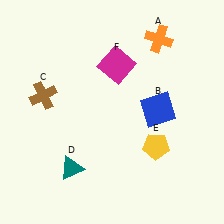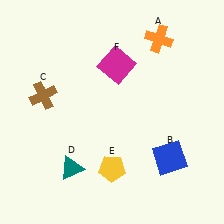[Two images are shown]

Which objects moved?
The objects that moved are: the blue square (B), the yellow pentagon (E).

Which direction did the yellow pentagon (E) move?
The yellow pentagon (E) moved left.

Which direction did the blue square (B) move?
The blue square (B) moved down.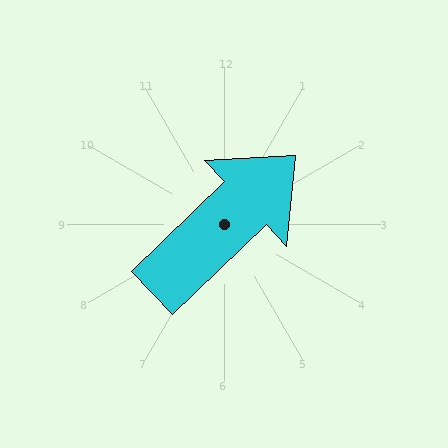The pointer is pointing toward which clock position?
Roughly 2 o'clock.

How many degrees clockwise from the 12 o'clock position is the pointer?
Approximately 46 degrees.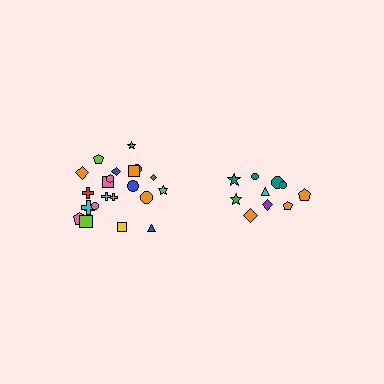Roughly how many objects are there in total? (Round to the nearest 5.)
Roughly 30 objects in total.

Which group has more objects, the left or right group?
The left group.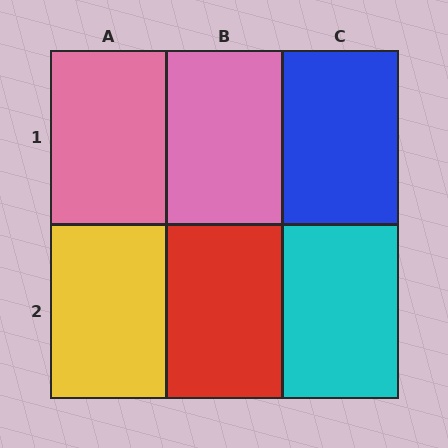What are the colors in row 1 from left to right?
Pink, pink, blue.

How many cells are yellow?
1 cell is yellow.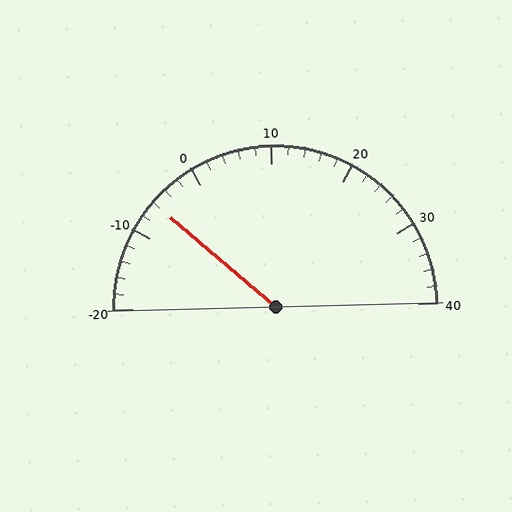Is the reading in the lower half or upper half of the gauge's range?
The reading is in the lower half of the range (-20 to 40).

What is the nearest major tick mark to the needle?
The nearest major tick mark is -10.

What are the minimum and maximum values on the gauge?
The gauge ranges from -20 to 40.